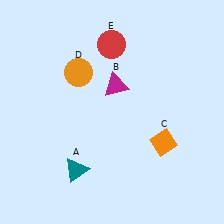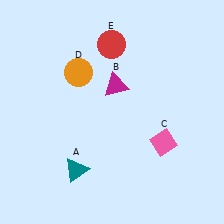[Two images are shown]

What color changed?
The diamond (C) changed from orange in Image 1 to pink in Image 2.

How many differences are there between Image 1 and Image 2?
There is 1 difference between the two images.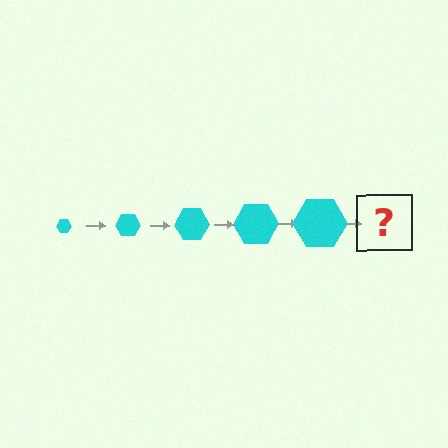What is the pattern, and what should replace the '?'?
The pattern is that the hexagon gets progressively larger each step. The '?' should be a cyan hexagon, larger than the previous one.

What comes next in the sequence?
The next element should be a cyan hexagon, larger than the previous one.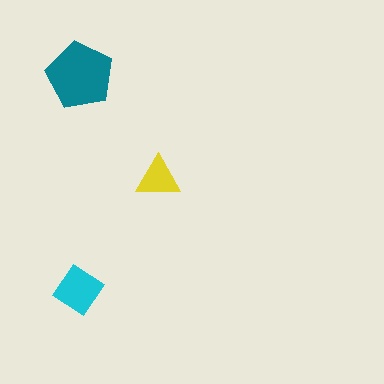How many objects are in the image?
There are 3 objects in the image.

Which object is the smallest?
The yellow triangle.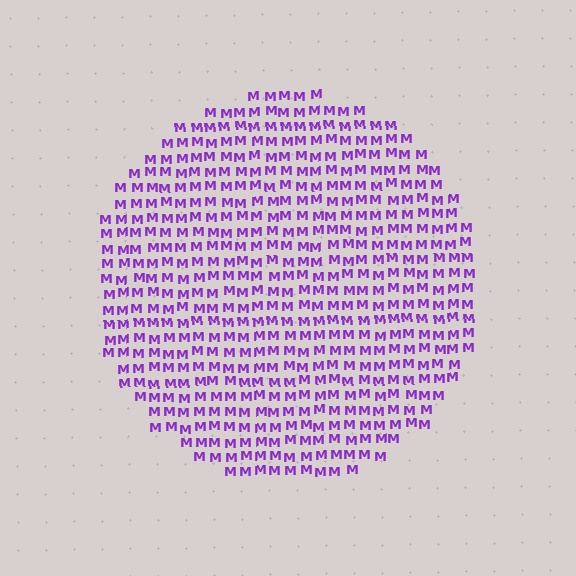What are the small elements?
The small elements are letter M's.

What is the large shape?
The large shape is a circle.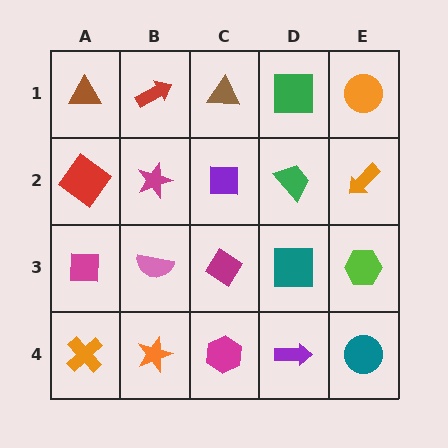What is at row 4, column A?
An orange cross.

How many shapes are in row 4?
5 shapes.